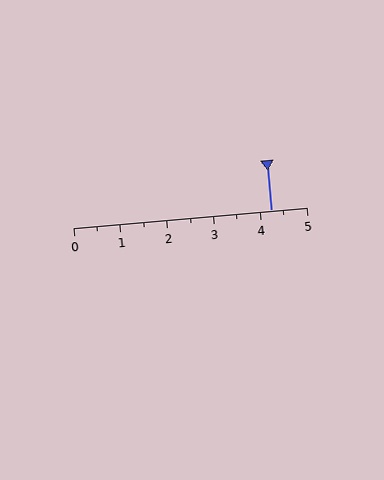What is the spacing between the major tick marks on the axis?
The major ticks are spaced 1 apart.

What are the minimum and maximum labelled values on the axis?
The axis runs from 0 to 5.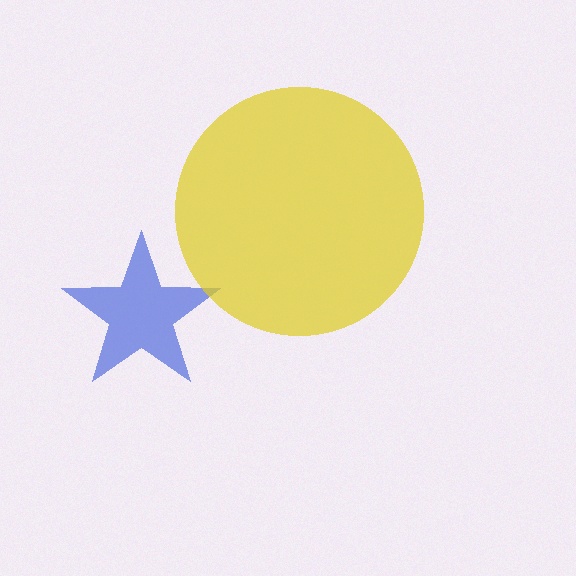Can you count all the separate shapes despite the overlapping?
Yes, there are 2 separate shapes.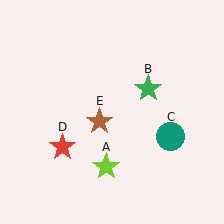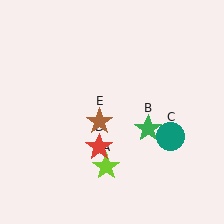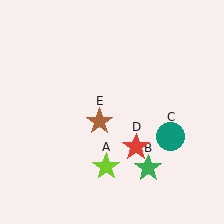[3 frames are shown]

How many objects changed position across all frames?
2 objects changed position: green star (object B), red star (object D).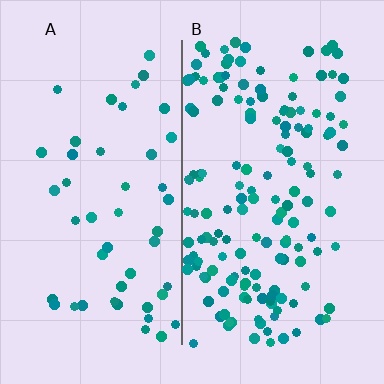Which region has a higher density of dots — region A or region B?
B (the right).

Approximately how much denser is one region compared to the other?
Approximately 3.3× — region B over region A.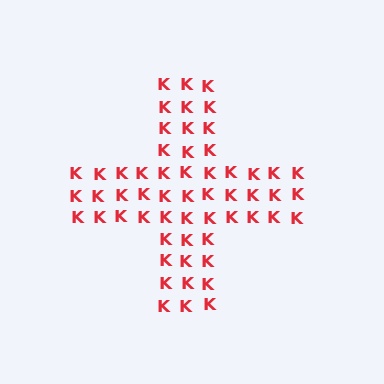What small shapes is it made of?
It is made of small letter K's.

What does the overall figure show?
The overall figure shows a cross.